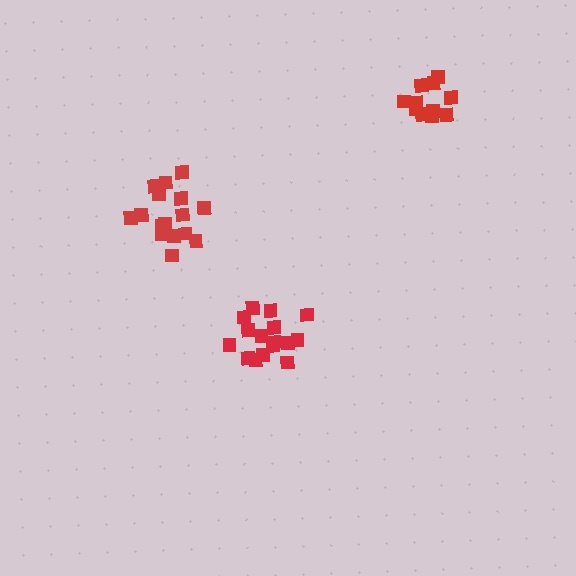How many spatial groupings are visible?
There are 3 spatial groupings.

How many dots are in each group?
Group 1: 16 dots, Group 2: 11 dots, Group 3: 16 dots (43 total).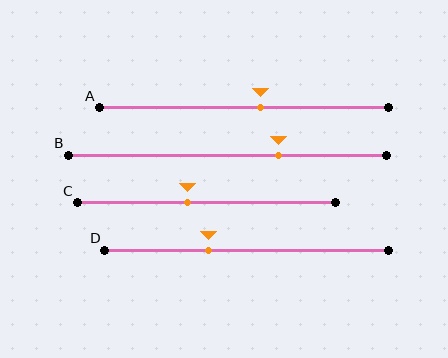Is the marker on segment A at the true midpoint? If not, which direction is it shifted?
No, the marker on segment A is shifted to the right by about 6% of the segment length.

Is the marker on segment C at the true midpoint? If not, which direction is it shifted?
No, the marker on segment C is shifted to the left by about 8% of the segment length.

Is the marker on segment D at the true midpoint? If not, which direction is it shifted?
No, the marker on segment D is shifted to the left by about 13% of the segment length.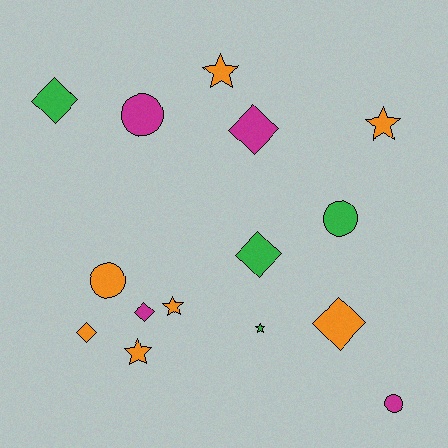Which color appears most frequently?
Orange, with 7 objects.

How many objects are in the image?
There are 15 objects.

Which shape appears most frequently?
Diamond, with 6 objects.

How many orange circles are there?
There is 1 orange circle.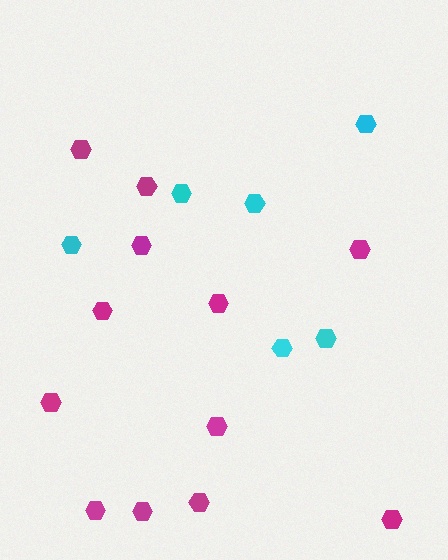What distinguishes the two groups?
There are 2 groups: one group of cyan hexagons (6) and one group of magenta hexagons (12).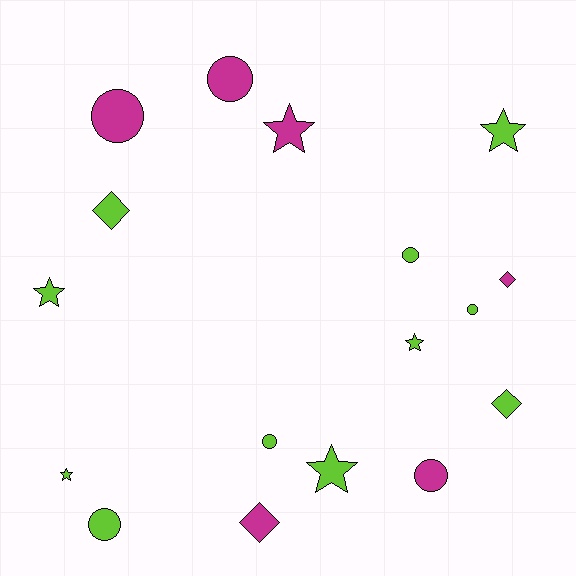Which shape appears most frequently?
Circle, with 7 objects.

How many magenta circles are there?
There are 3 magenta circles.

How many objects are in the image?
There are 17 objects.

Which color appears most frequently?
Lime, with 11 objects.